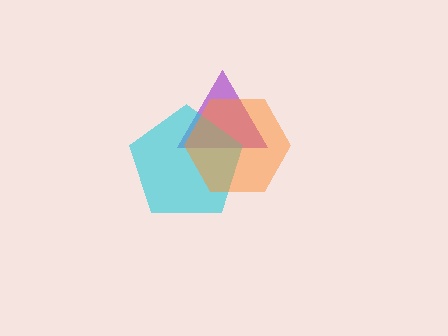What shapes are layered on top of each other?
The layered shapes are: a purple triangle, a cyan pentagon, an orange hexagon.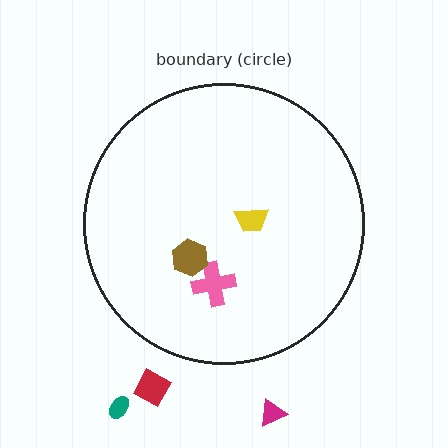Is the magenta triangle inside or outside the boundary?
Outside.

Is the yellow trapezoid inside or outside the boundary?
Inside.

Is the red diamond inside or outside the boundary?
Outside.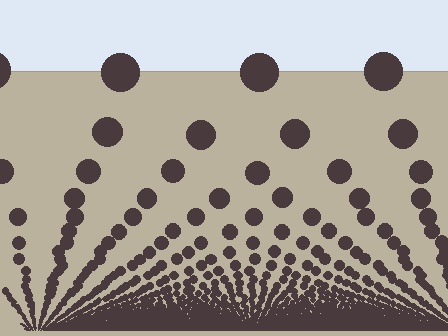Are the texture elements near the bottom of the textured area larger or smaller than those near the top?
Smaller. The gradient is inverted — elements near the bottom are smaller and denser.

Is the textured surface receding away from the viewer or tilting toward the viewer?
The surface appears to tilt toward the viewer. Texture elements get larger and sparser toward the top.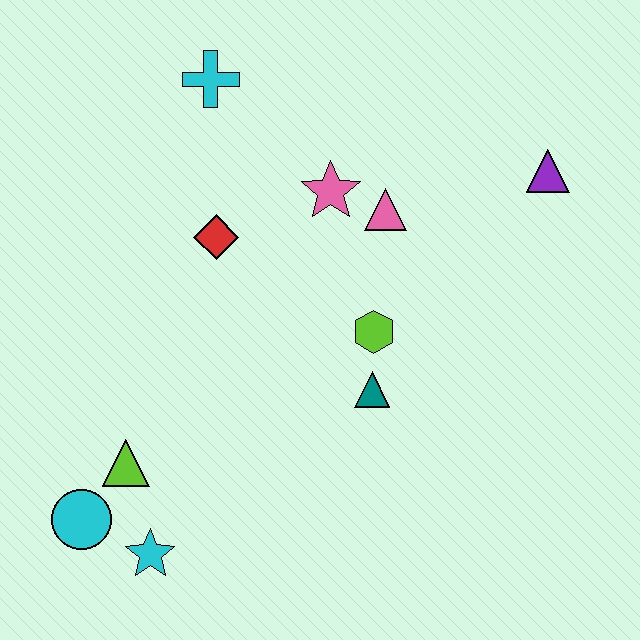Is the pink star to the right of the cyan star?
Yes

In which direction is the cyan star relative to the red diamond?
The cyan star is below the red diamond.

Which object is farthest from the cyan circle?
The purple triangle is farthest from the cyan circle.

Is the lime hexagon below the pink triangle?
Yes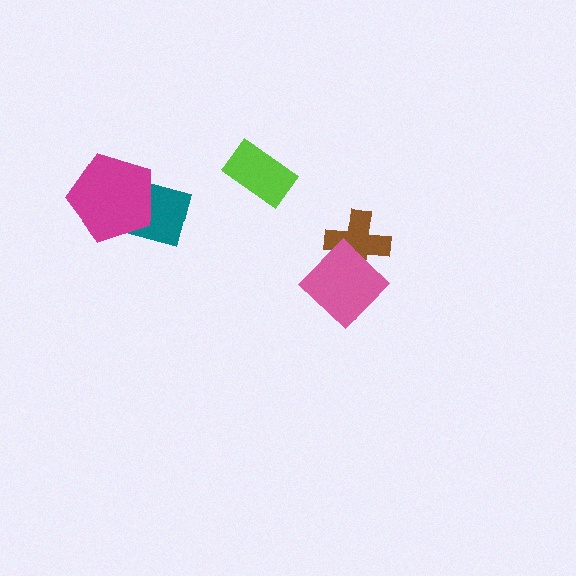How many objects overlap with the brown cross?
1 object overlaps with the brown cross.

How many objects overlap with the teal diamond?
1 object overlaps with the teal diamond.